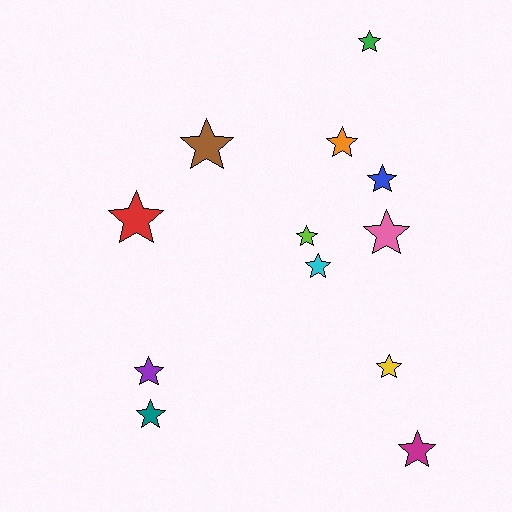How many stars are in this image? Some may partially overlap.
There are 12 stars.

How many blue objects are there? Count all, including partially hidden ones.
There is 1 blue object.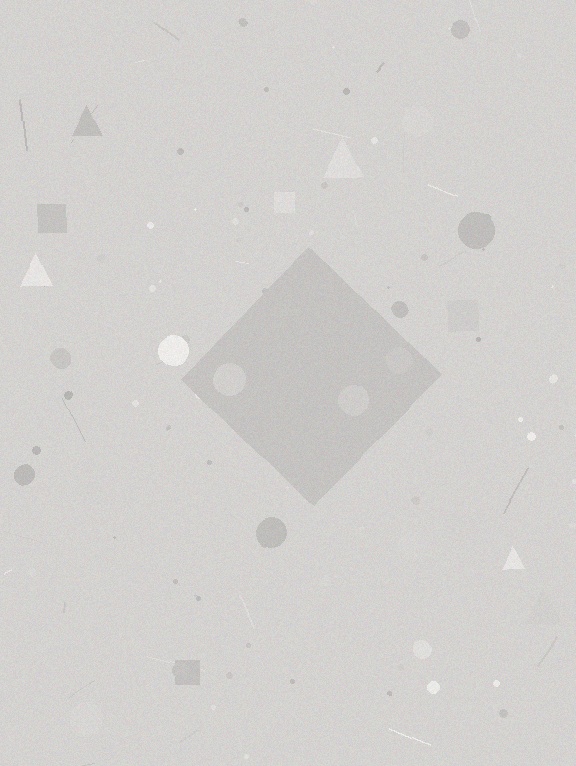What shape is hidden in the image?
A diamond is hidden in the image.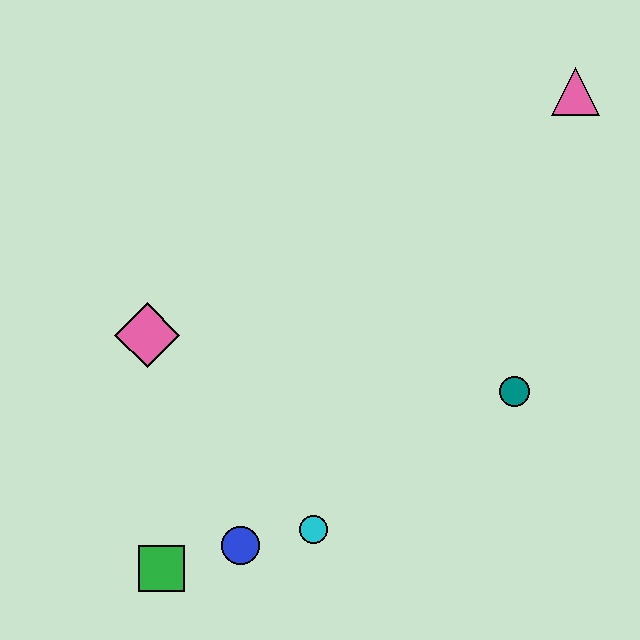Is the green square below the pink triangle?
Yes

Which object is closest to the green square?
The blue circle is closest to the green square.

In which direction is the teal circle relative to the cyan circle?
The teal circle is to the right of the cyan circle.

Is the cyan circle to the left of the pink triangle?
Yes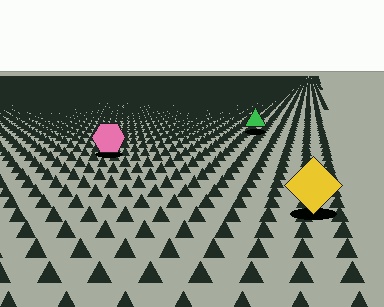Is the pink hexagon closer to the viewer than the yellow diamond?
No. The yellow diamond is closer — you can tell from the texture gradient: the ground texture is coarser near it.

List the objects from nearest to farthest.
From nearest to farthest: the yellow diamond, the pink hexagon, the green triangle.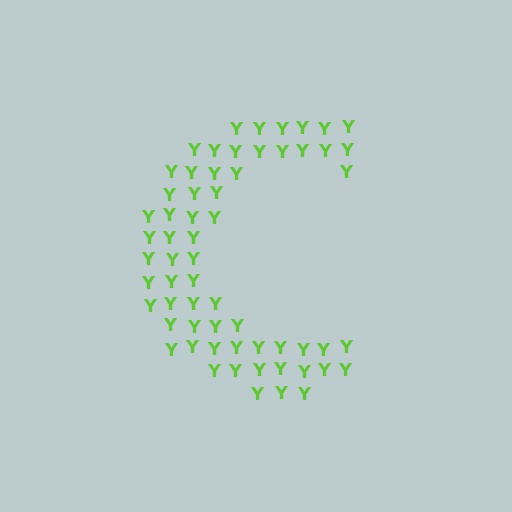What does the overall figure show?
The overall figure shows the letter C.